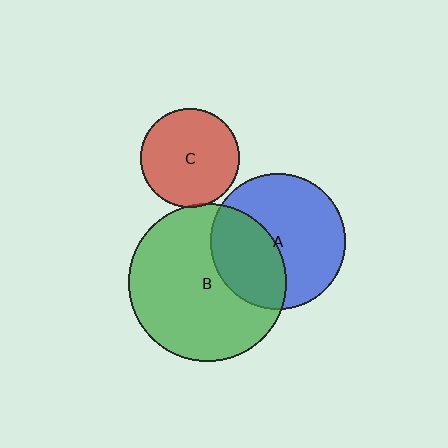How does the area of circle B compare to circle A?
Approximately 1.4 times.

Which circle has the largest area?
Circle B (green).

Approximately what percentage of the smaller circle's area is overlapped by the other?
Approximately 40%.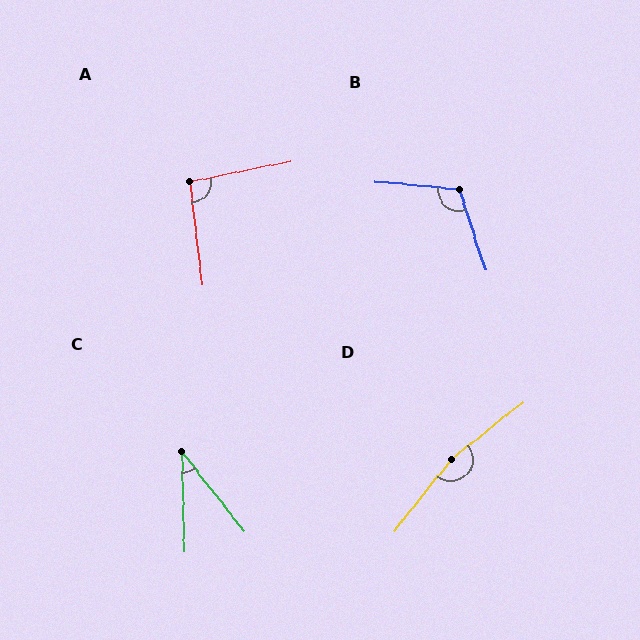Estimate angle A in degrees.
Approximately 94 degrees.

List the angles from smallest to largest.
C (37°), A (94°), B (114°), D (167°).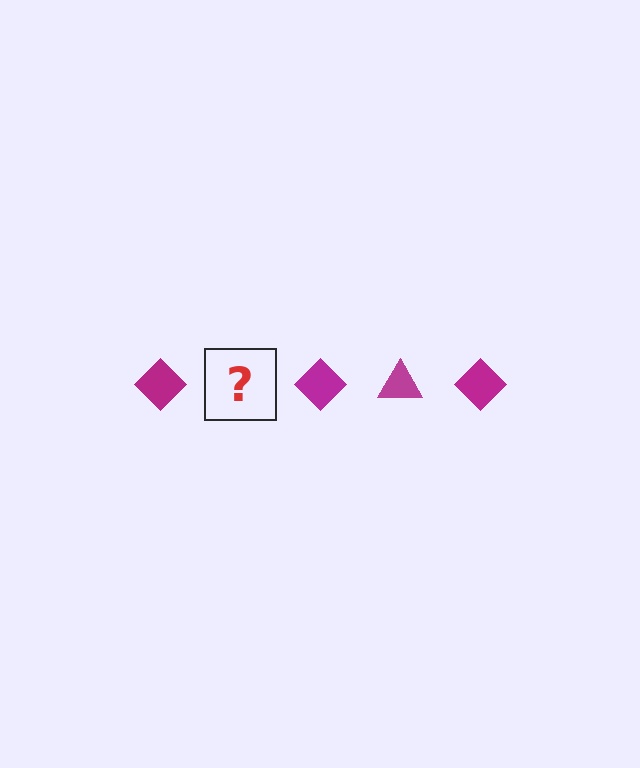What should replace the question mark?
The question mark should be replaced with a magenta triangle.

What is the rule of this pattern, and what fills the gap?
The rule is that the pattern cycles through diamond, triangle shapes in magenta. The gap should be filled with a magenta triangle.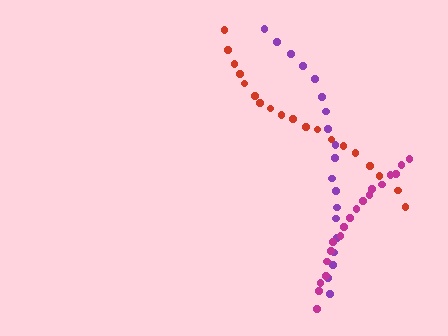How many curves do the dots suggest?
There are 3 distinct paths.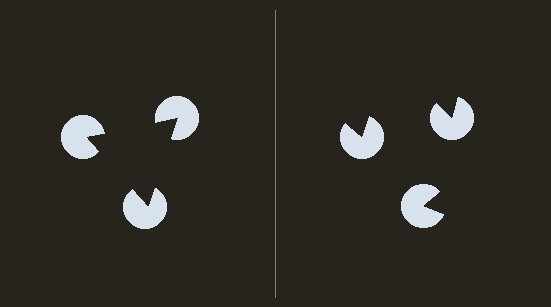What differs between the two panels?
The pac-man discs are positioned identically on both sides; only the wedge orientations differ. On the left they align to a triangle; on the right they are misaligned.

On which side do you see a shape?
An illusory triangle appears on the left side. On the right side the wedge cuts are rotated, so no coherent shape forms.